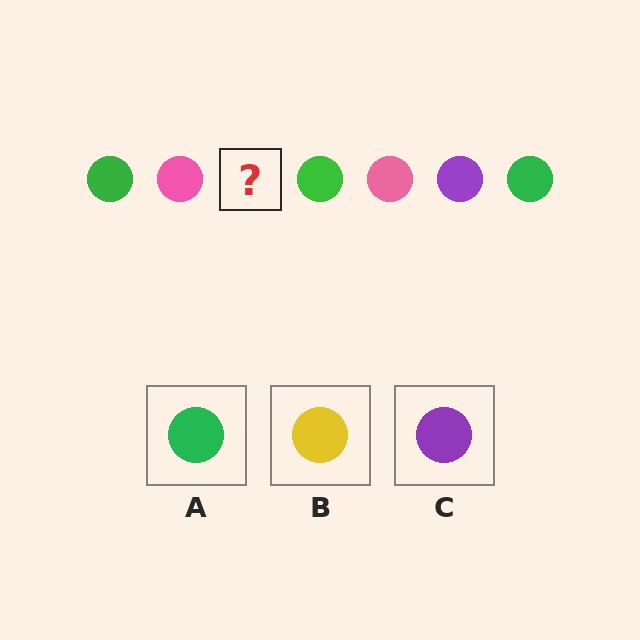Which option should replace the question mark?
Option C.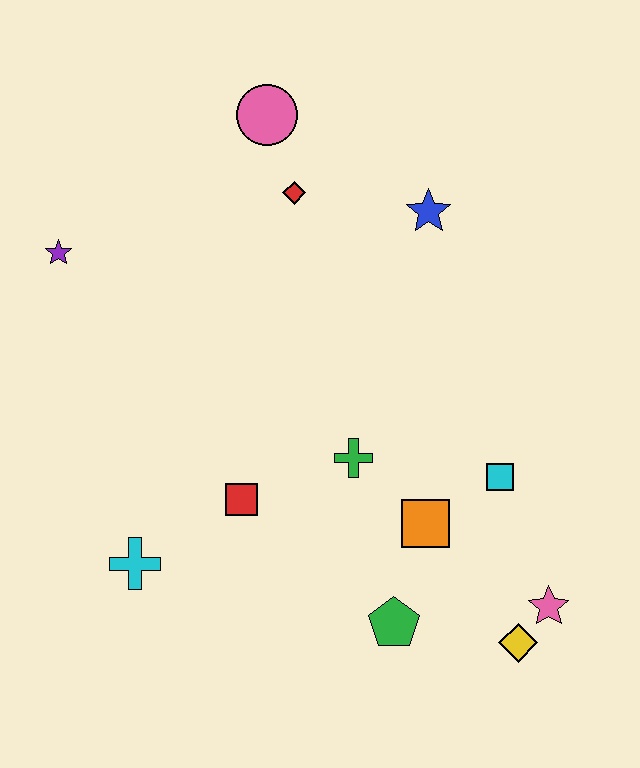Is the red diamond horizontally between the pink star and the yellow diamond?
No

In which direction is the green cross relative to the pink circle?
The green cross is below the pink circle.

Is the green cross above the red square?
Yes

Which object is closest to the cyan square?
The orange square is closest to the cyan square.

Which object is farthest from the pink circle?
The yellow diamond is farthest from the pink circle.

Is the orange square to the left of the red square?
No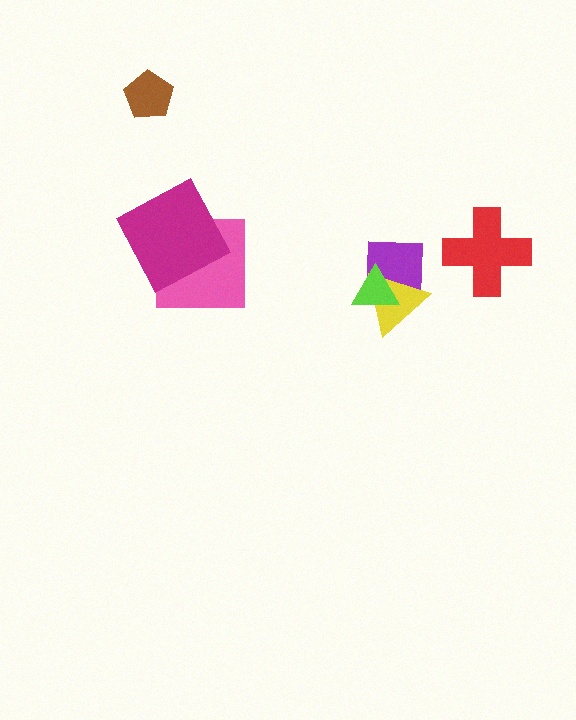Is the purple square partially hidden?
Yes, it is partially covered by another shape.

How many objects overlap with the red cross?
0 objects overlap with the red cross.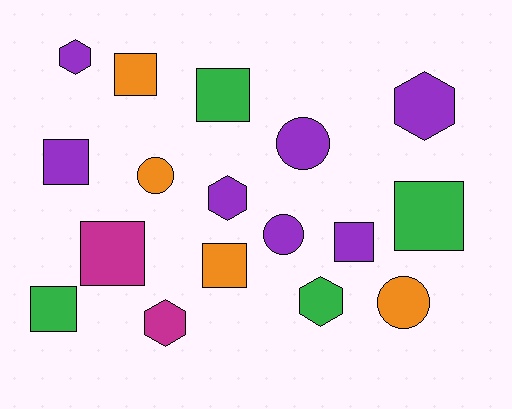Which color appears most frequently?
Purple, with 7 objects.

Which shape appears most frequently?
Square, with 8 objects.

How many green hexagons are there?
There is 1 green hexagon.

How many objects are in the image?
There are 17 objects.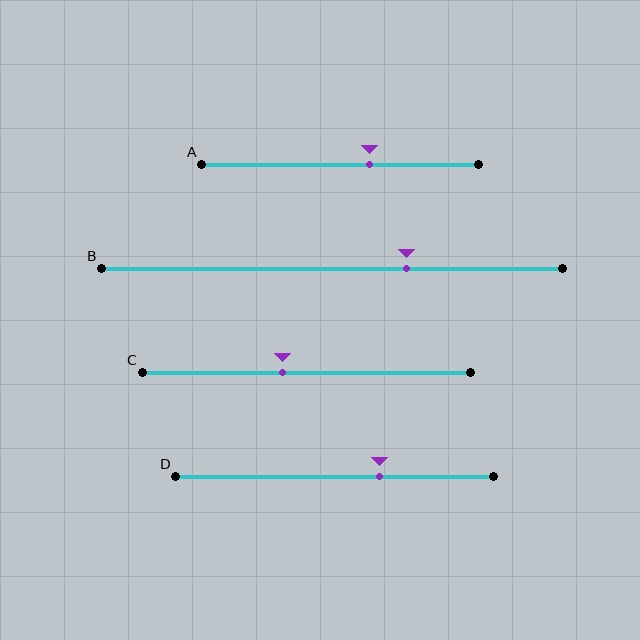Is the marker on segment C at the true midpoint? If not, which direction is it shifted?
No, the marker on segment C is shifted to the left by about 7% of the segment length.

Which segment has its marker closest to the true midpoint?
Segment C has its marker closest to the true midpoint.